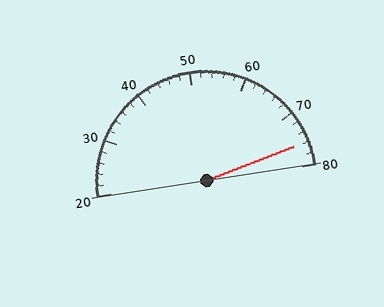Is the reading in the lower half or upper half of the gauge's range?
The reading is in the upper half of the range (20 to 80).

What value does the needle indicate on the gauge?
The needle indicates approximately 76.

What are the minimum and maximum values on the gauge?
The gauge ranges from 20 to 80.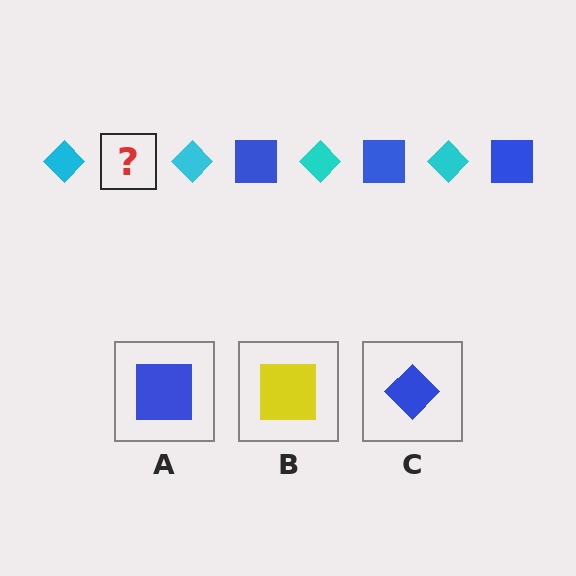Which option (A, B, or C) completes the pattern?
A.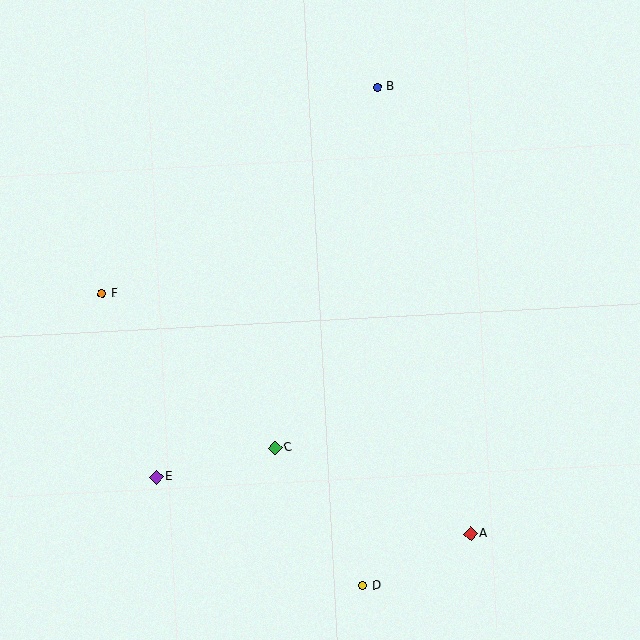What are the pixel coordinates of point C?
Point C is at (275, 448).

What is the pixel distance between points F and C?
The distance between F and C is 232 pixels.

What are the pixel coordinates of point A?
Point A is at (470, 534).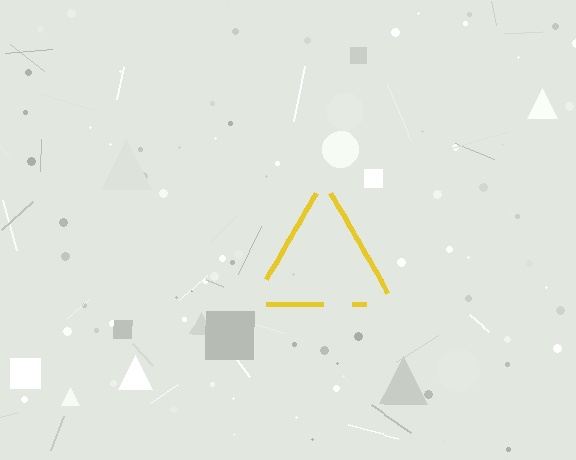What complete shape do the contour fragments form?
The contour fragments form a triangle.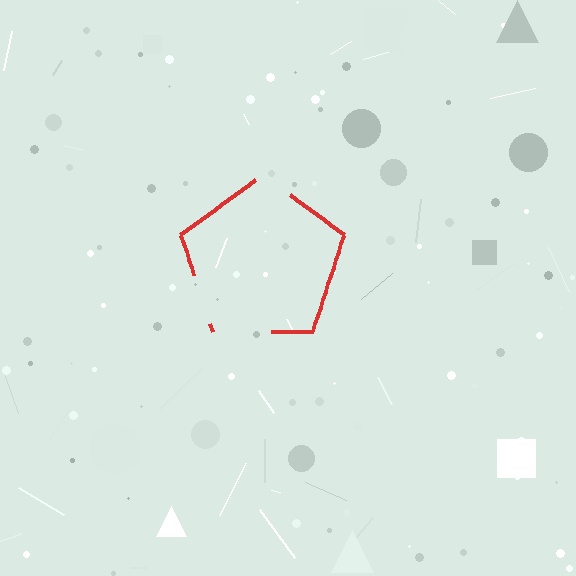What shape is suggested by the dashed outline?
The dashed outline suggests a pentagon.